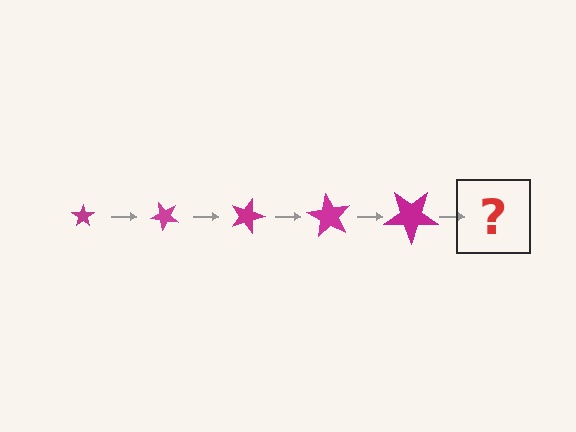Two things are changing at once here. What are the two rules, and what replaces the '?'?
The two rules are that the star grows larger each step and it rotates 45 degrees each step. The '?' should be a star, larger than the previous one and rotated 225 degrees from the start.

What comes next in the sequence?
The next element should be a star, larger than the previous one and rotated 225 degrees from the start.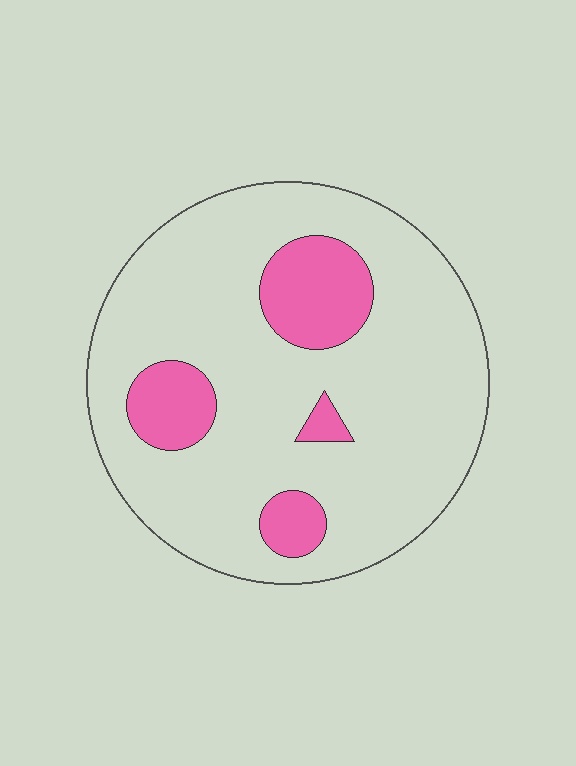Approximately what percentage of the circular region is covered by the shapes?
Approximately 15%.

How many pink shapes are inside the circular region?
4.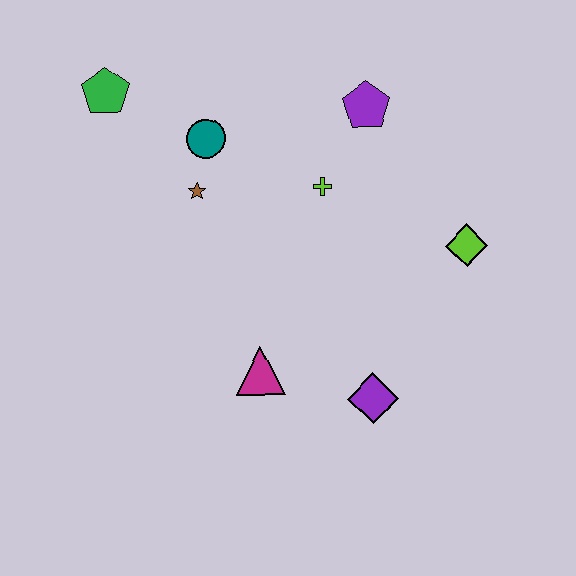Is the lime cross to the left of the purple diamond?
Yes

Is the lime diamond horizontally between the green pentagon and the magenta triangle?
No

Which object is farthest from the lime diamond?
The green pentagon is farthest from the lime diamond.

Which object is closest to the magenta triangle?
The purple diamond is closest to the magenta triangle.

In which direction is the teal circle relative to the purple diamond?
The teal circle is above the purple diamond.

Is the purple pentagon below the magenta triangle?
No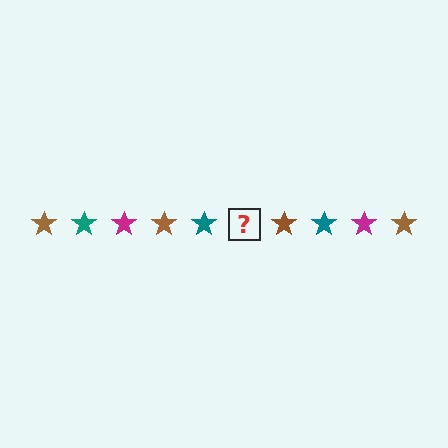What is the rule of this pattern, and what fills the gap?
The rule is that the pattern cycles through brown, teal, magenta stars. The gap should be filled with a magenta star.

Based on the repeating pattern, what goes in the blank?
The blank should be a magenta star.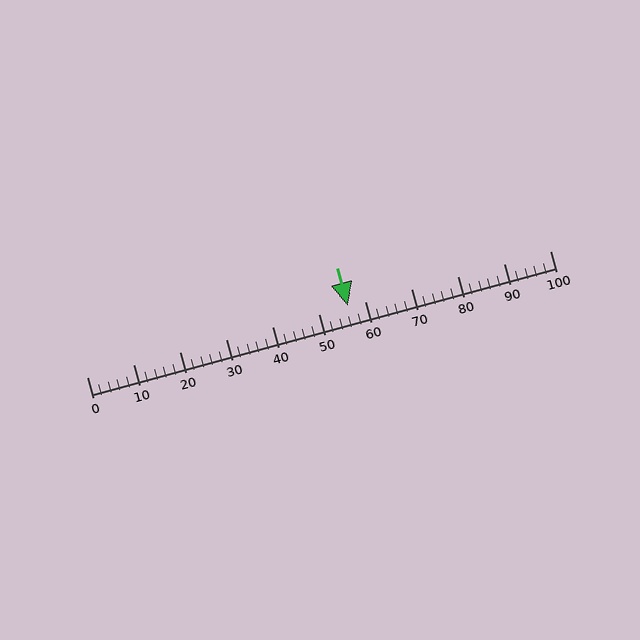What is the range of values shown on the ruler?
The ruler shows values from 0 to 100.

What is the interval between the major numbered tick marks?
The major tick marks are spaced 10 units apart.